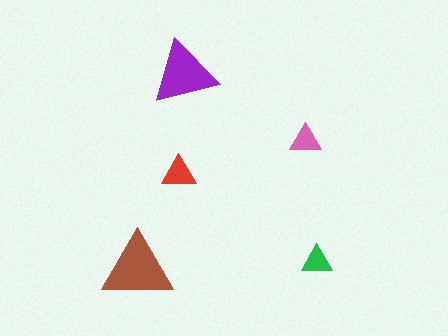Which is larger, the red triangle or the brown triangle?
The brown one.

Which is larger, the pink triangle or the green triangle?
The pink one.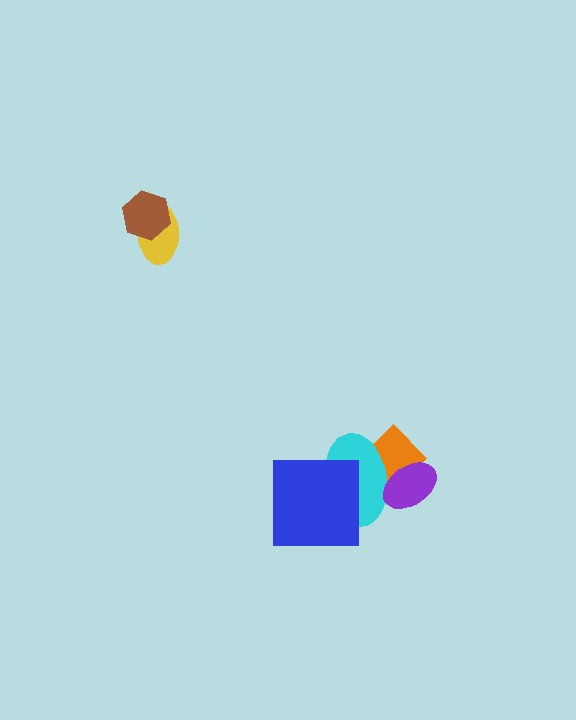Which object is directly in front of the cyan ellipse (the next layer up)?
The purple ellipse is directly in front of the cyan ellipse.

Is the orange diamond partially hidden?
Yes, it is partially covered by another shape.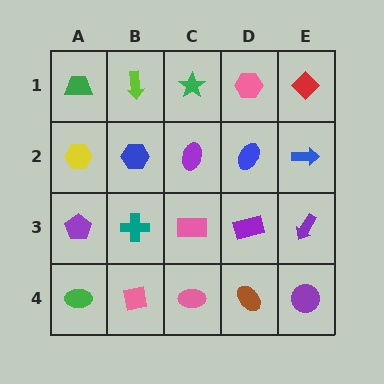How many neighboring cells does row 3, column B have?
4.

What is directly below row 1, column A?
A yellow hexagon.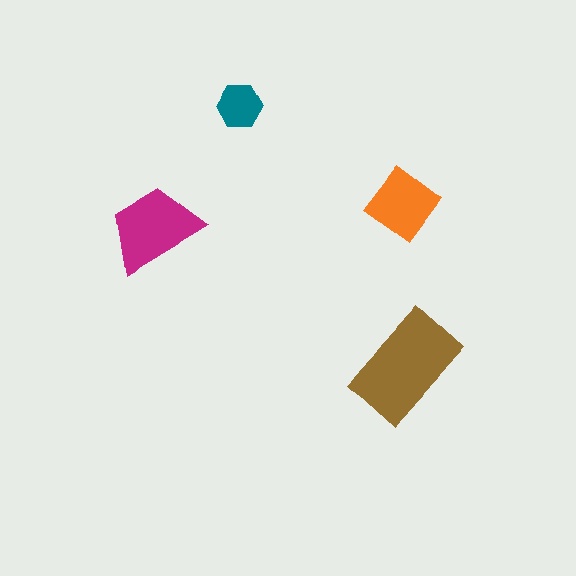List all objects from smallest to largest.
The teal hexagon, the orange diamond, the magenta trapezoid, the brown rectangle.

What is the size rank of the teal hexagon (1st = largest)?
4th.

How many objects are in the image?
There are 4 objects in the image.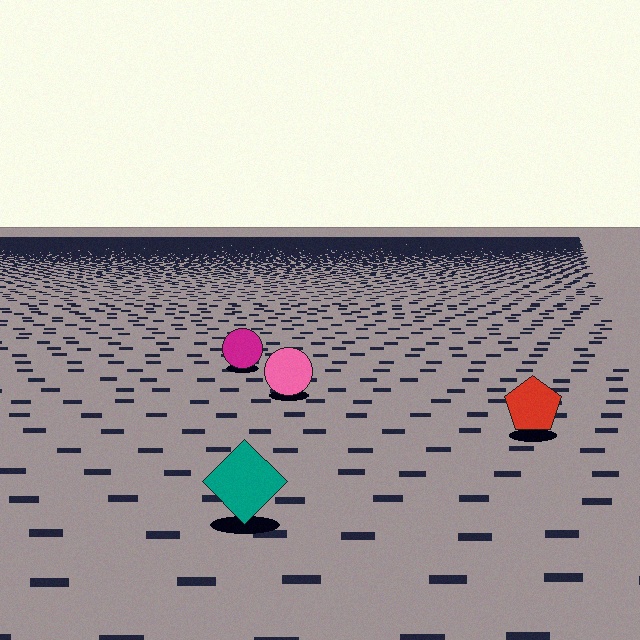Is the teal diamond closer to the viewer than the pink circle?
Yes. The teal diamond is closer — you can tell from the texture gradient: the ground texture is coarser near it.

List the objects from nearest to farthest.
From nearest to farthest: the teal diamond, the red pentagon, the pink circle, the magenta circle.